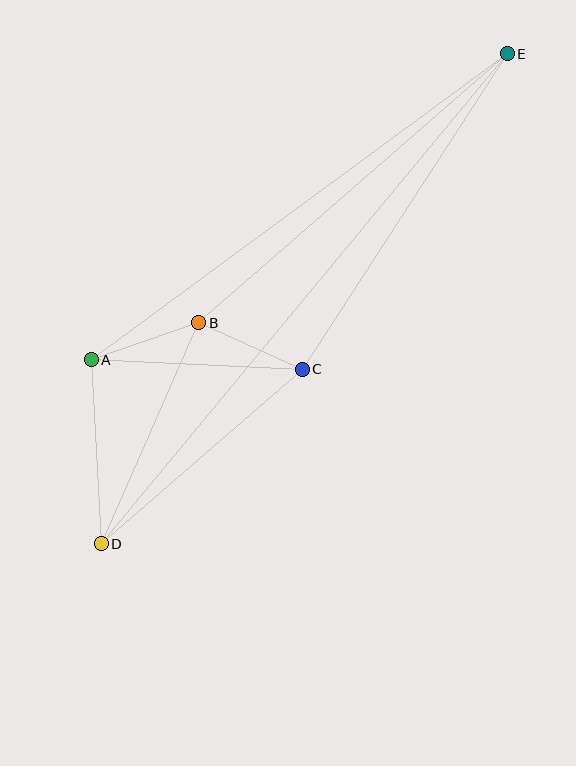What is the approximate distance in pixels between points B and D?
The distance between B and D is approximately 242 pixels.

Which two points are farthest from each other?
Points D and E are farthest from each other.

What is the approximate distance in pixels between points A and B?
The distance between A and B is approximately 114 pixels.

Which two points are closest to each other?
Points B and C are closest to each other.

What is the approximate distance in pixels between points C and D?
The distance between C and D is approximately 267 pixels.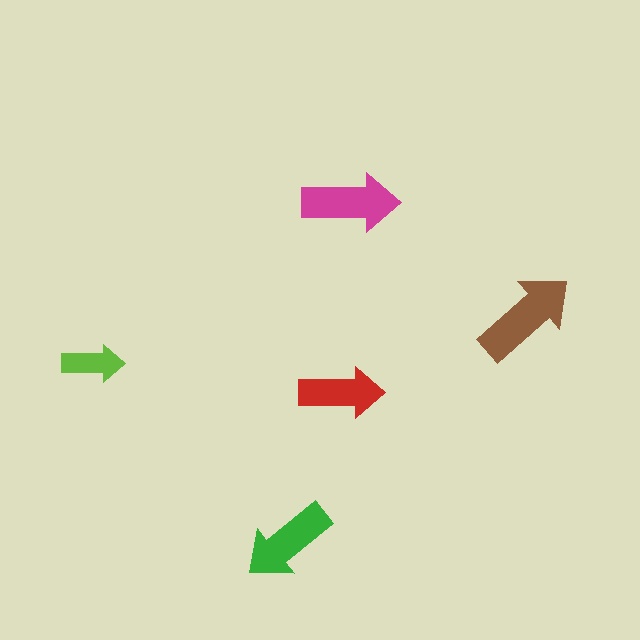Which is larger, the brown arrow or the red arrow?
The brown one.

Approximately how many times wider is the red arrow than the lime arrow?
About 1.5 times wider.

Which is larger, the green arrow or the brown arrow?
The brown one.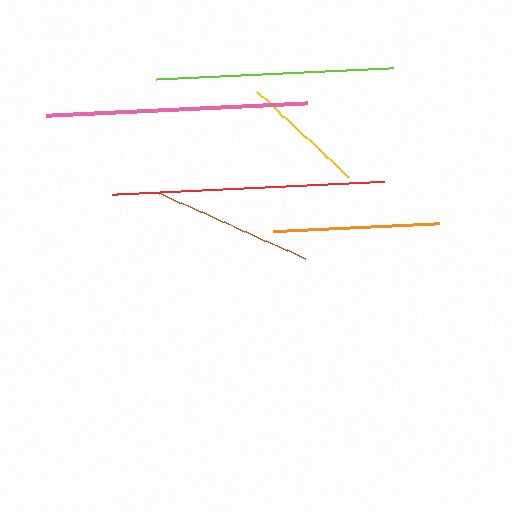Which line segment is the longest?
The red line is the longest at approximately 272 pixels.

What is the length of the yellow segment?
The yellow segment is approximately 126 pixels long.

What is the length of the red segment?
The red segment is approximately 272 pixels long.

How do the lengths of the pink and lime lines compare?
The pink and lime lines are approximately the same length.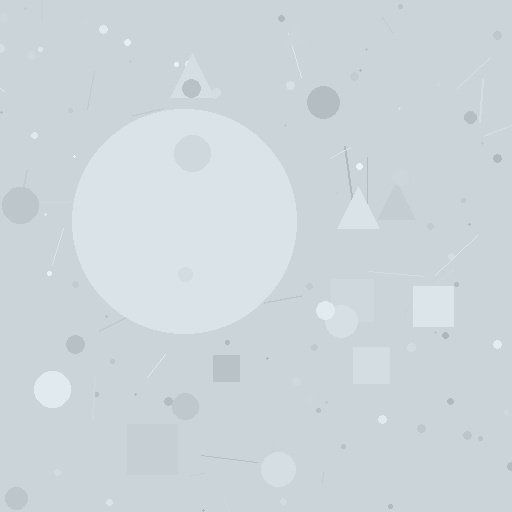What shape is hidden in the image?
A circle is hidden in the image.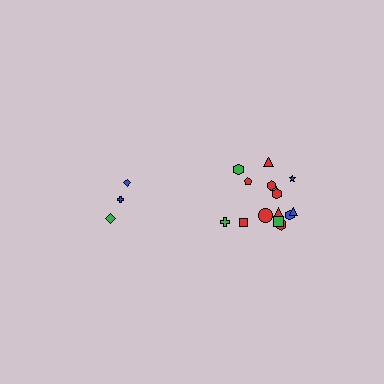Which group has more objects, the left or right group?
The right group.